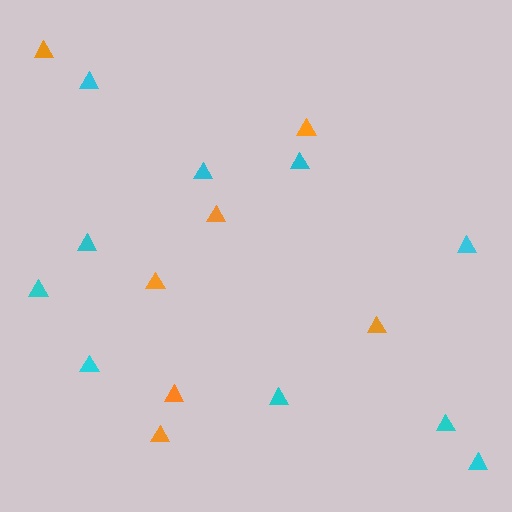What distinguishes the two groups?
There are 2 groups: one group of cyan triangles (10) and one group of orange triangles (7).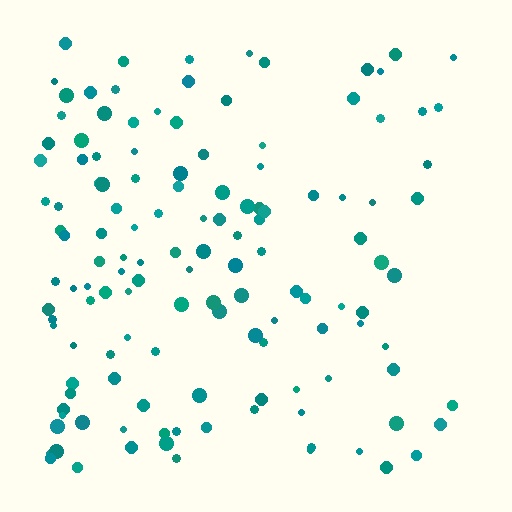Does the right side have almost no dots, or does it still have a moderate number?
Still a moderate number, just noticeably fewer than the left.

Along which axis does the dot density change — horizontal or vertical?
Horizontal.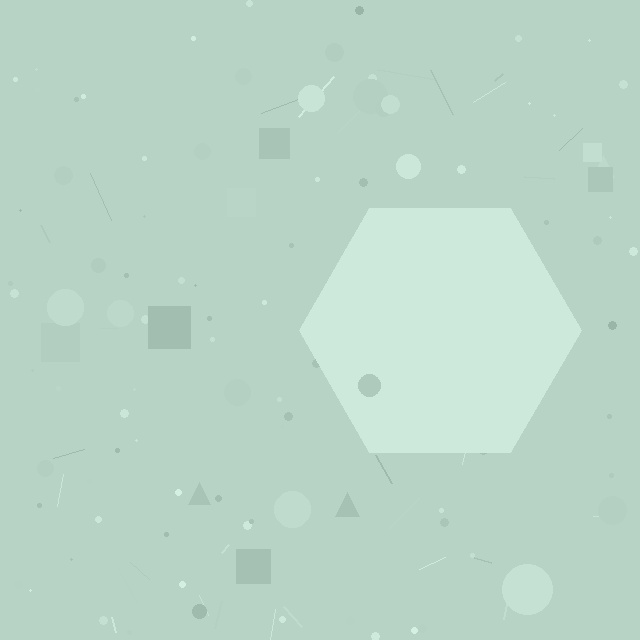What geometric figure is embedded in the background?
A hexagon is embedded in the background.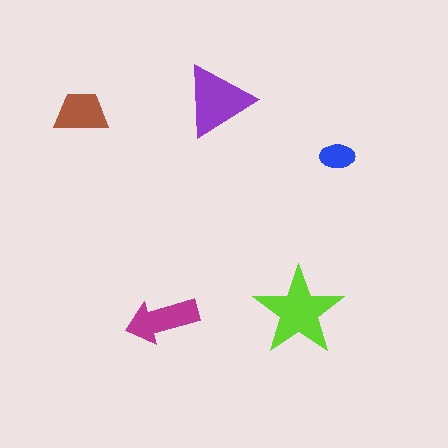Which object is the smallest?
The blue ellipse.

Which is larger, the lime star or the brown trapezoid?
The lime star.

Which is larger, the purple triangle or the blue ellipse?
The purple triangle.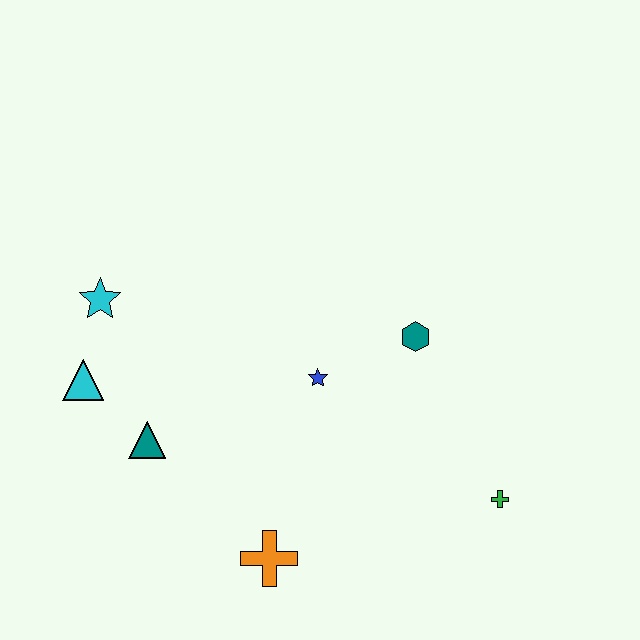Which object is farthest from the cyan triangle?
The green cross is farthest from the cyan triangle.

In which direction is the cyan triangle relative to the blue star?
The cyan triangle is to the left of the blue star.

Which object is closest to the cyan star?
The cyan triangle is closest to the cyan star.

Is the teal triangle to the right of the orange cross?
No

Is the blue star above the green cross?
Yes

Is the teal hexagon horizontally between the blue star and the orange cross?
No